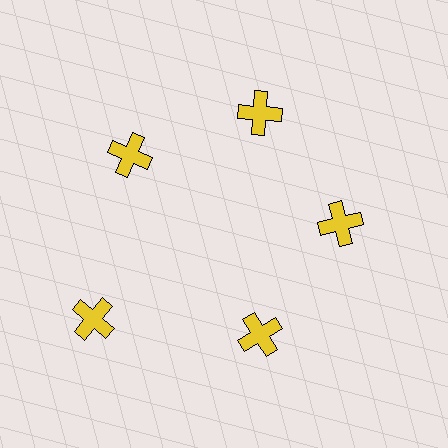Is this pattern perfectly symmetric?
No. The 5 yellow crosses are arranged in a ring, but one element near the 8 o'clock position is pushed outward from the center, breaking the 5-fold rotational symmetry.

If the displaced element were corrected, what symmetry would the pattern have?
It would have 5-fold rotational symmetry — the pattern would map onto itself every 72 degrees.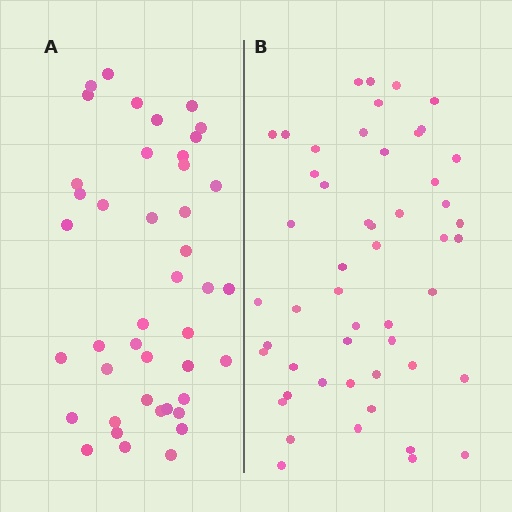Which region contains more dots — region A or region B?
Region B (the right region) has more dots.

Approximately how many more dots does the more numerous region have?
Region B has roughly 8 or so more dots than region A.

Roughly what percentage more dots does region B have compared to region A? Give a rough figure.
About 20% more.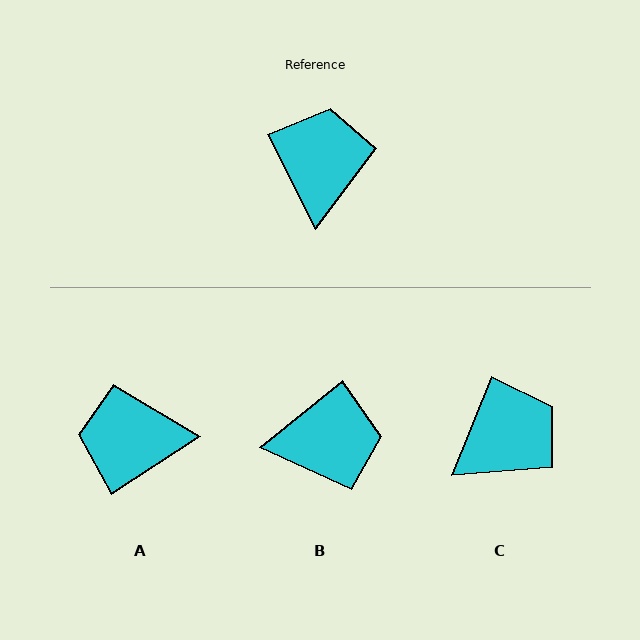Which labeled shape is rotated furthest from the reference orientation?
A, about 96 degrees away.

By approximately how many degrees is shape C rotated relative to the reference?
Approximately 49 degrees clockwise.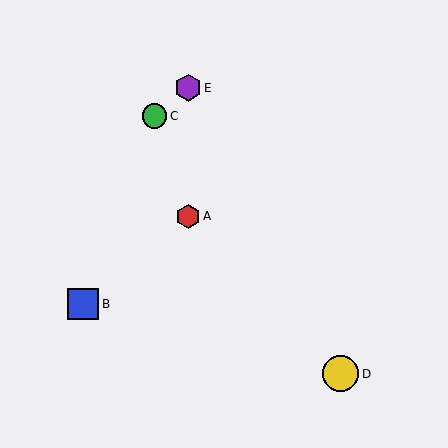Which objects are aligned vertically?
Objects A, E are aligned vertically.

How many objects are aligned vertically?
2 objects (A, E) are aligned vertically.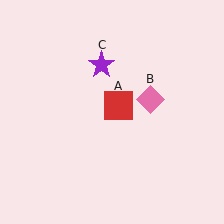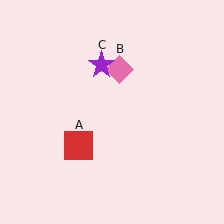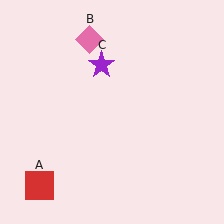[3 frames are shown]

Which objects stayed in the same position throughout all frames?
Purple star (object C) remained stationary.